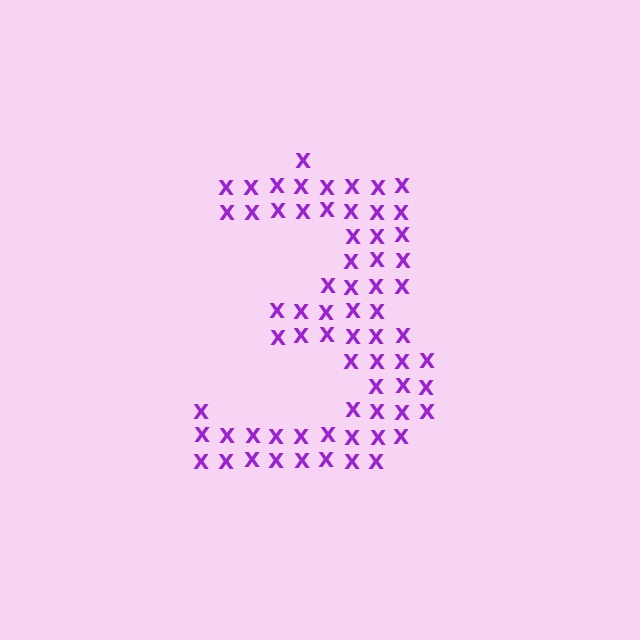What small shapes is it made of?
It is made of small letter X's.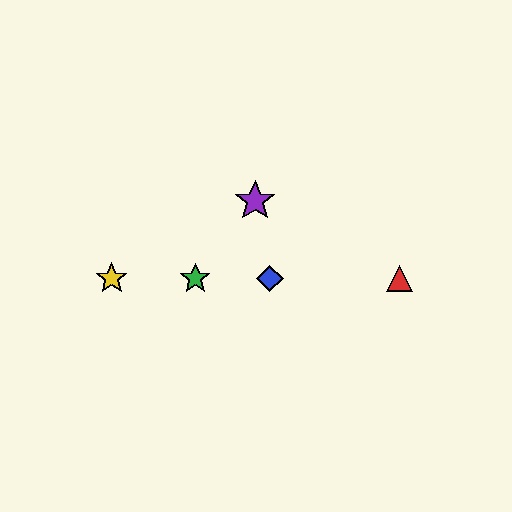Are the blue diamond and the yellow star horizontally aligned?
Yes, both are at y≈279.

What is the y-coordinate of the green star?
The green star is at y≈279.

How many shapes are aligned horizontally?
4 shapes (the red triangle, the blue diamond, the green star, the yellow star) are aligned horizontally.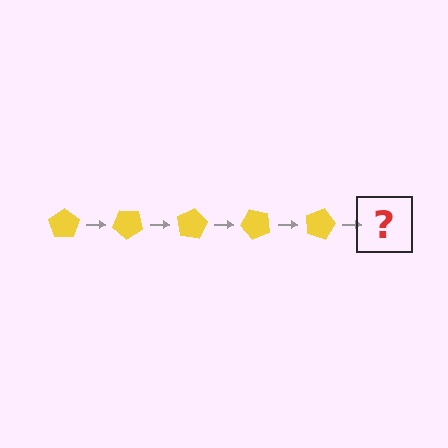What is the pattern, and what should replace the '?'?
The pattern is that the pentagon rotates 40 degrees each step. The '?' should be a yellow pentagon rotated 200 degrees.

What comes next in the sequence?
The next element should be a yellow pentagon rotated 200 degrees.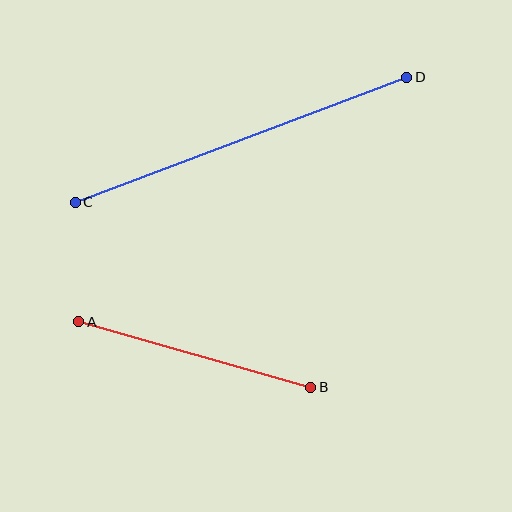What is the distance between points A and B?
The distance is approximately 241 pixels.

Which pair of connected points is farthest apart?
Points C and D are farthest apart.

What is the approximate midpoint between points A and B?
The midpoint is at approximately (195, 355) pixels.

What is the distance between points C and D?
The distance is approximately 354 pixels.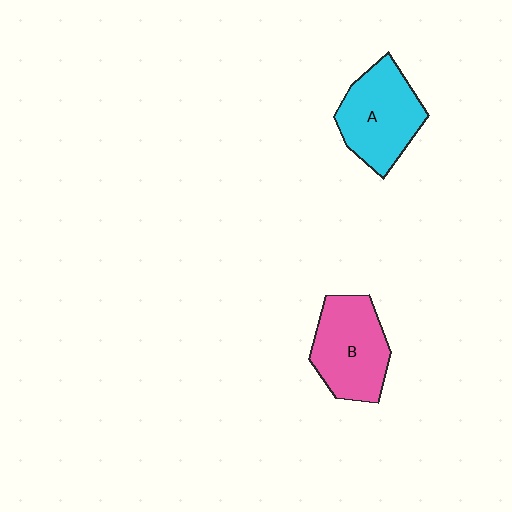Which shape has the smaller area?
Shape B (pink).